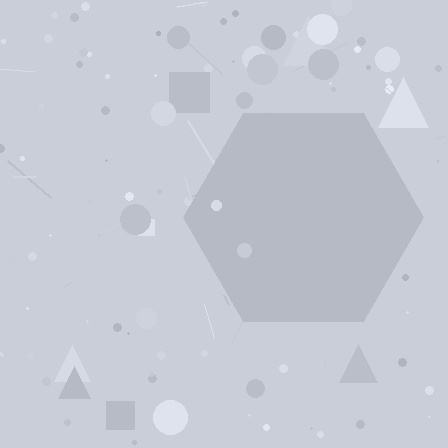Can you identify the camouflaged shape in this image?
The camouflaged shape is a hexagon.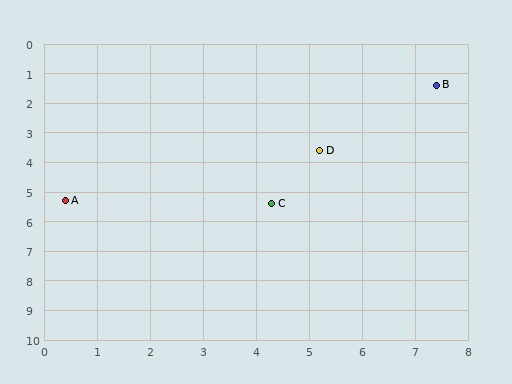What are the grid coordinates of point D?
Point D is at approximately (5.2, 3.6).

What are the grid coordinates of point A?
Point A is at approximately (0.4, 5.3).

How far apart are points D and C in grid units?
Points D and C are about 2.0 grid units apart.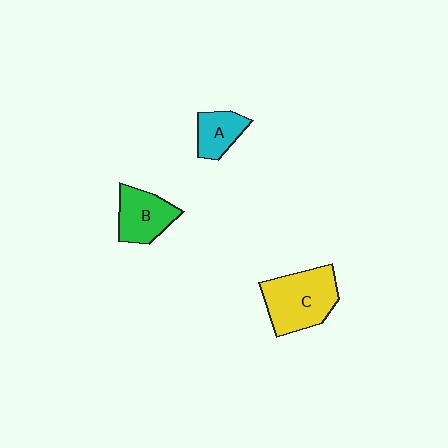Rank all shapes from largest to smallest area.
From largest to smallest: C (yellow), B (green), A (cyan).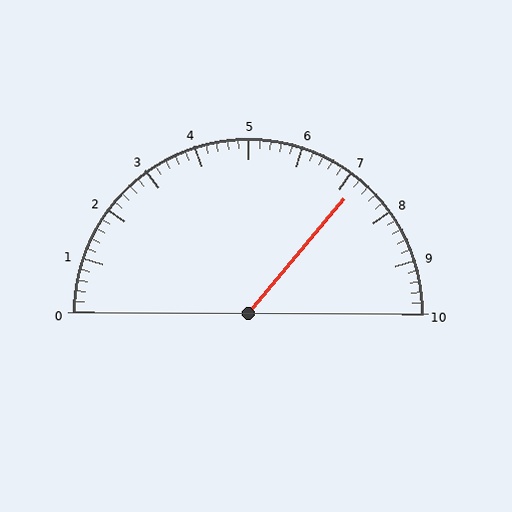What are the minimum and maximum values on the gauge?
The gauge ranges from 0 to 10.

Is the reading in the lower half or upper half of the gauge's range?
The reading is in the upper half of the range (0 to 10).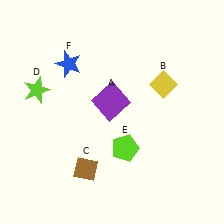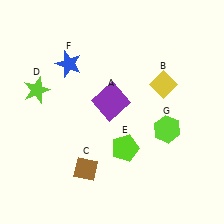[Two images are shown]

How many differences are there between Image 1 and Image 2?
There is 1 difference between the two images.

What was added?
A lime hexagon (G) was added in Image 2.